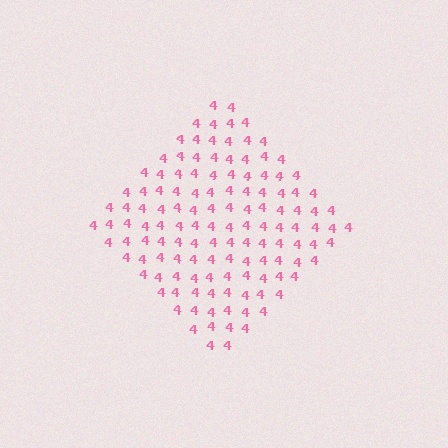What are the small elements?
The small elements are digit 4's.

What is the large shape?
The large shape is a diamond.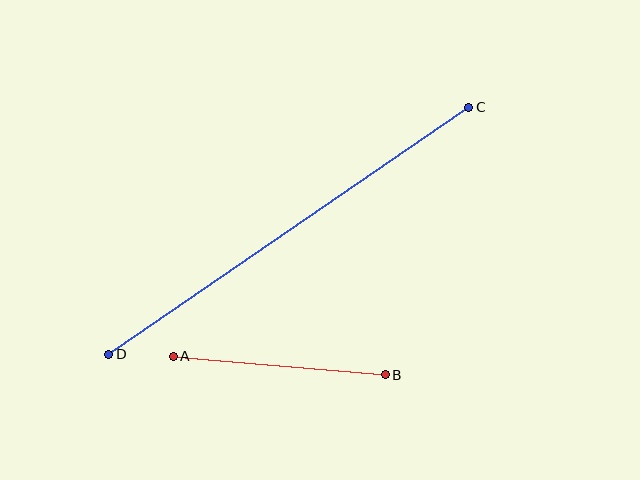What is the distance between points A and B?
The distance is approximately 213 pixels.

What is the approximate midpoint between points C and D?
The midpoint is at approximately (289, 231) pixels.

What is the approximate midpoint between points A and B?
The midpoint is at approximately (279, 365) pixels.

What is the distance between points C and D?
The distance is approximately 437 pixels.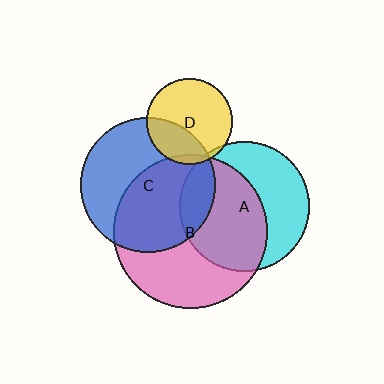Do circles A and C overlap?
Yes.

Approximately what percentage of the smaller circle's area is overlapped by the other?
Approximately 15%.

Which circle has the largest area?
Circle B (pink).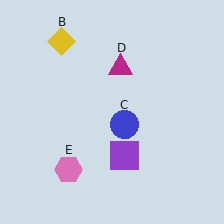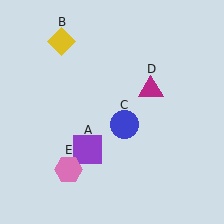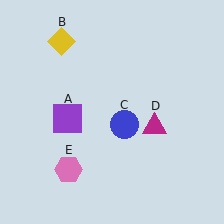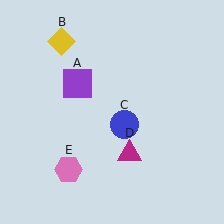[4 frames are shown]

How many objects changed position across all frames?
2 objects changed position: purple square (object A), magenta triangle (object D).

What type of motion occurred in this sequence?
The purple square (object A), magenta triangle (object D) rotated clockwise around the center of the scene.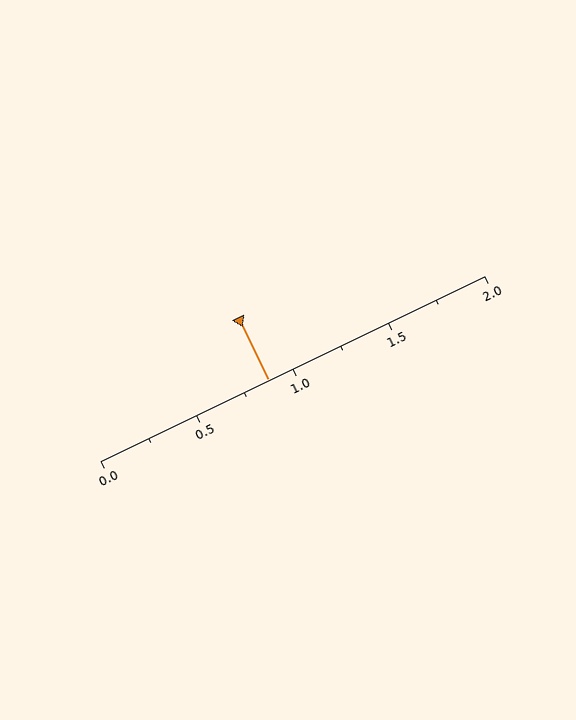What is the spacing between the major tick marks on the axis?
The major ticks are spaced 0.5 apart.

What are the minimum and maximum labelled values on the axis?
The axis runs from 0.0 to 2.0.